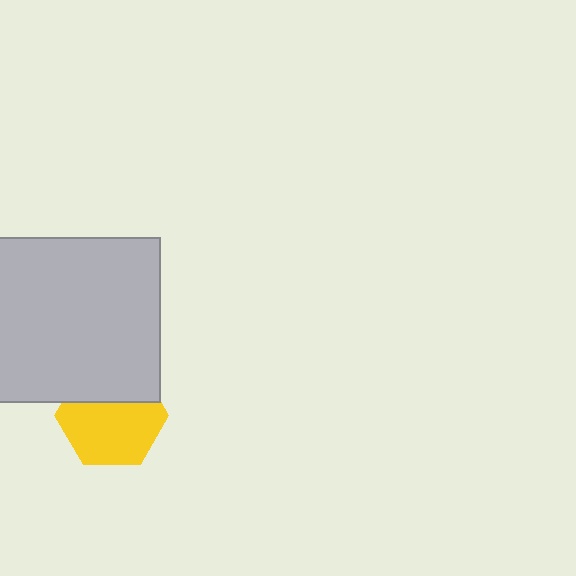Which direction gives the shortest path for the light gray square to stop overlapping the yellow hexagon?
Moving up gives the shortest separation.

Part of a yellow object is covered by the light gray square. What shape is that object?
It is a hexagon.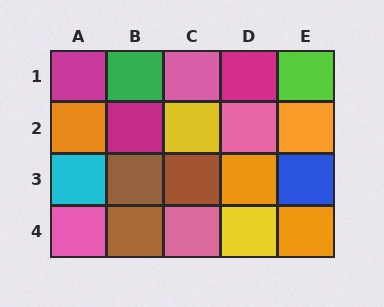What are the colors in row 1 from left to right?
Magenta, green, pink, magenta, lime.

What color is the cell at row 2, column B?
Magenta.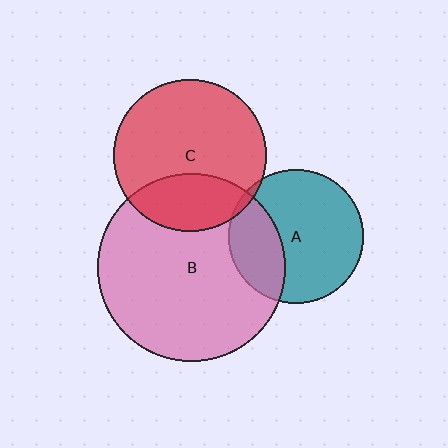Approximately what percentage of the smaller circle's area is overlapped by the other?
Approximately 5%.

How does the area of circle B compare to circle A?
Approximately 1.9 times.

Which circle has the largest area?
Circle B (pink).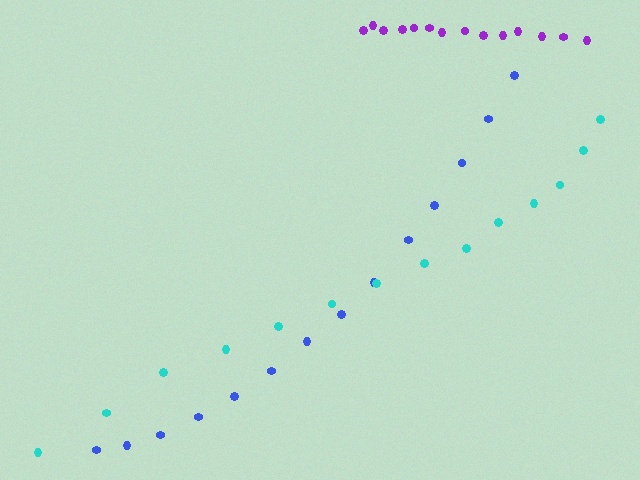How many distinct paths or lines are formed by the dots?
There are 3 distinct paths.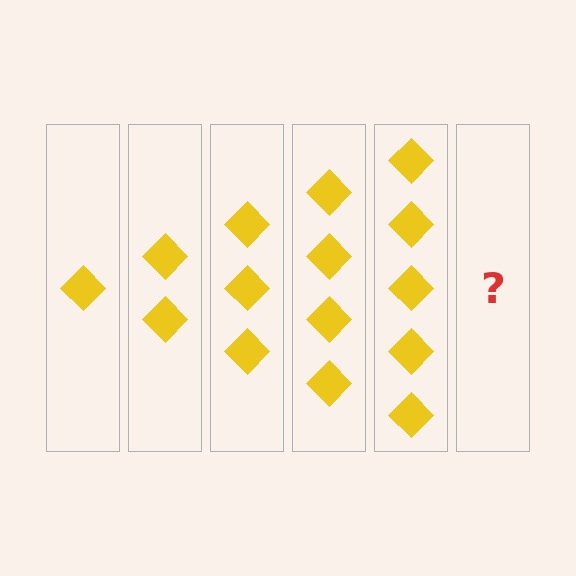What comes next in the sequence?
The next element should be 6 diamonds.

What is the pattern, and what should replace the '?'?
The pattern is that each step adds one more diamond. The '?' should be 6 diamonds.